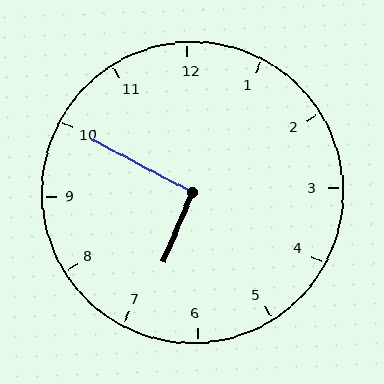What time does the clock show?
6:50.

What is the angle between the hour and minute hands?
Approximately 95 degrees.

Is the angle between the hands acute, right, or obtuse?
It is right.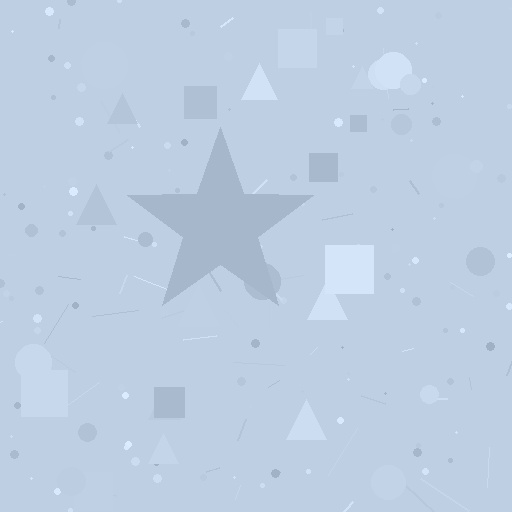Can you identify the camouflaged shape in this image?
The camouflaged shape is a star.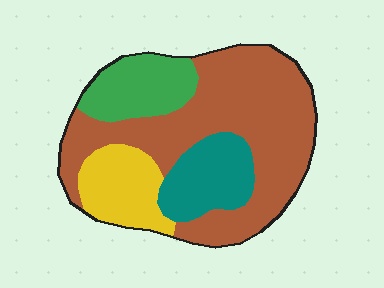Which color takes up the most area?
Brown, at roughly 55%.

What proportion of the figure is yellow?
Yellow covers roughly 15% of the figure.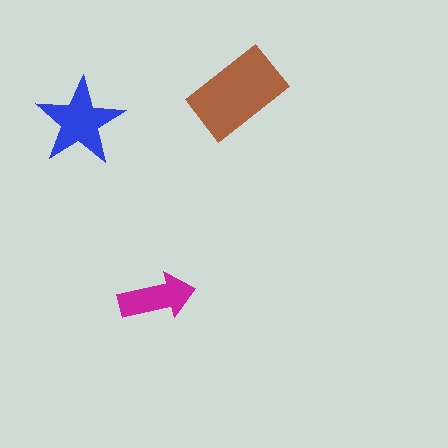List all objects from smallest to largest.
The magenta arrow, the blue star, the brown rectangle.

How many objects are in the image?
There are 3 objects in the image.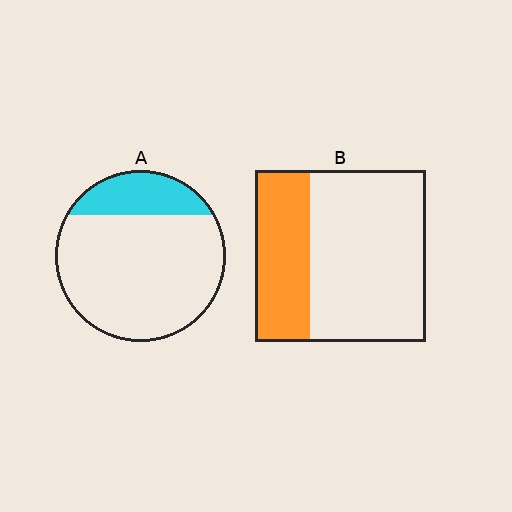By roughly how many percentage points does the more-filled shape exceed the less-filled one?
By roughly 10 percentage points (B over A).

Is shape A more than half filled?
No.